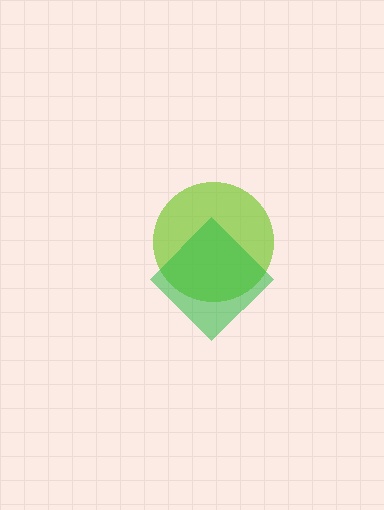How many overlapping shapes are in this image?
There are 2 overlapping shapes in the image.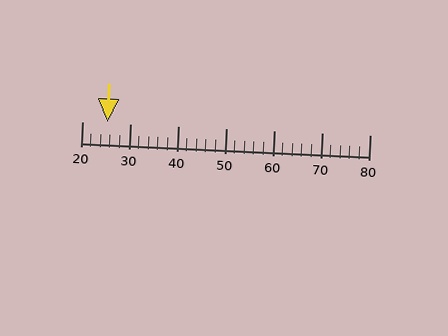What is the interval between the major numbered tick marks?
The major tick marks are spaced 10 units apart.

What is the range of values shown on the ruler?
The ruler shows values from 20 to 80.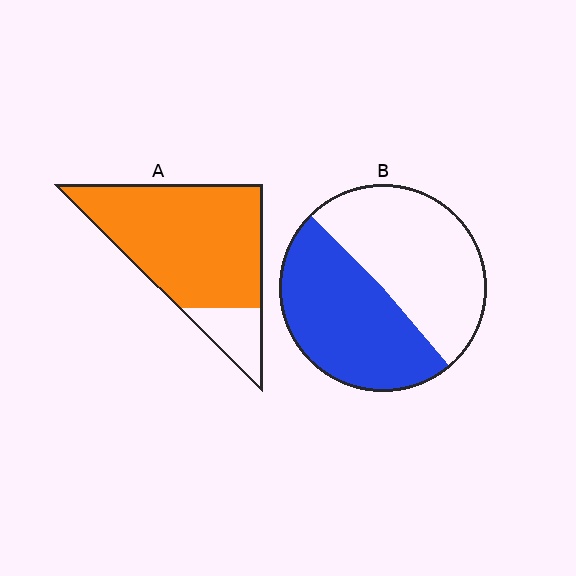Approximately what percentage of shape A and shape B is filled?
A is approximately 85% and B is approximately 50%.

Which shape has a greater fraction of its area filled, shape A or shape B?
Shape A.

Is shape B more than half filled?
Roughly half.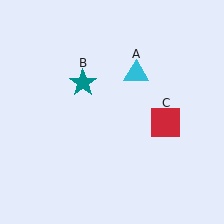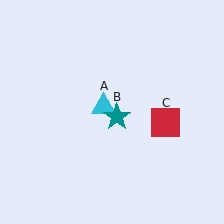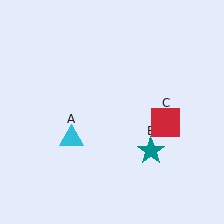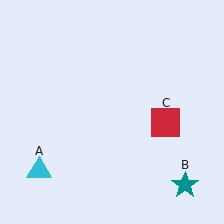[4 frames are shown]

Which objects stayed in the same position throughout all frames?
Red square (object C) remained stationary.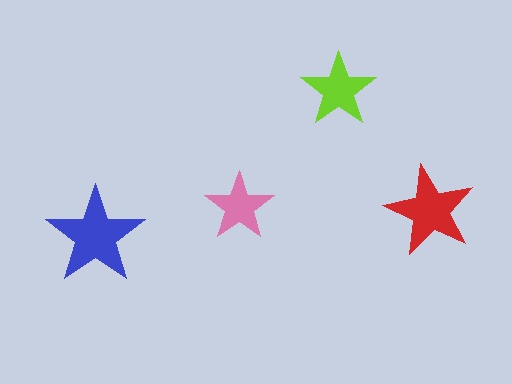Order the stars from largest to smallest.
the blue one, the red one, the lime one, the pink one.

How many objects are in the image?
There are 4 objects in the image.